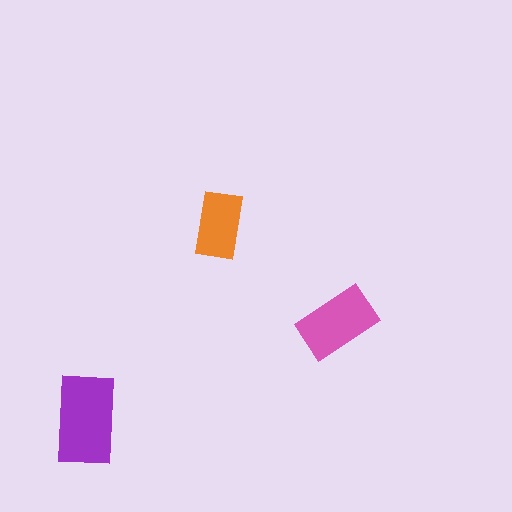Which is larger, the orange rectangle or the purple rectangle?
The purple one.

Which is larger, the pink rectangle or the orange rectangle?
The pink one.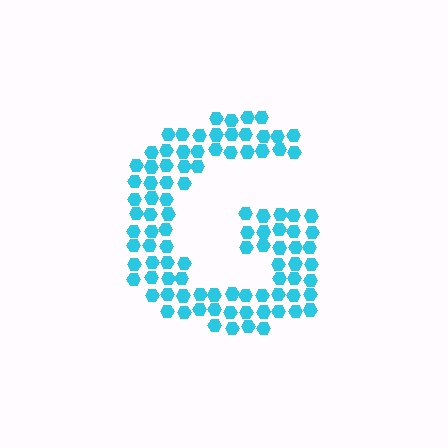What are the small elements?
The small elements are hexagons.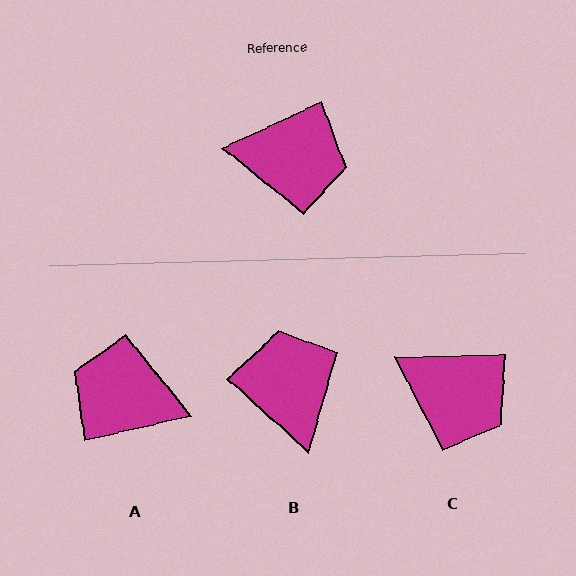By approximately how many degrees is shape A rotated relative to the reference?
Approximately 168 degrees counter-clockwise.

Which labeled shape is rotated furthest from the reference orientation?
A, about 168 degrees away.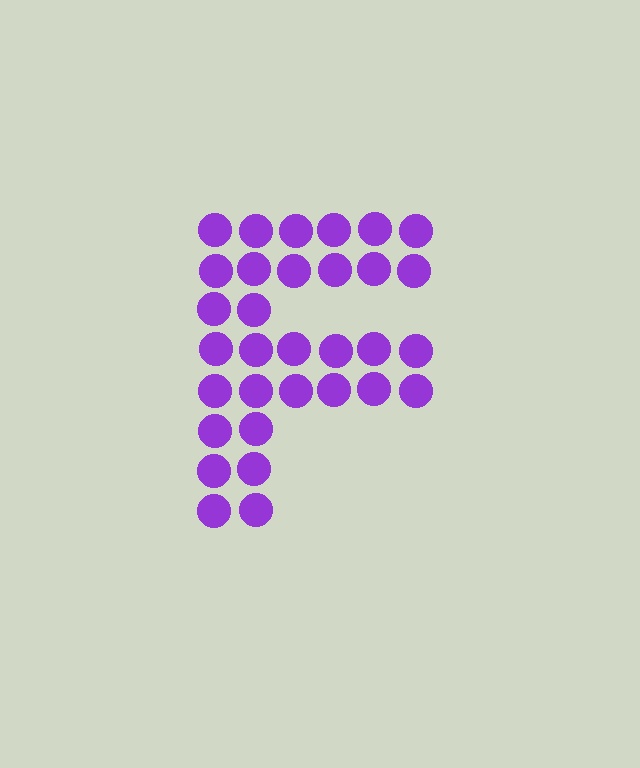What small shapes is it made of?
It is made of small circles.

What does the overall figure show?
The overall figure shows the letter F.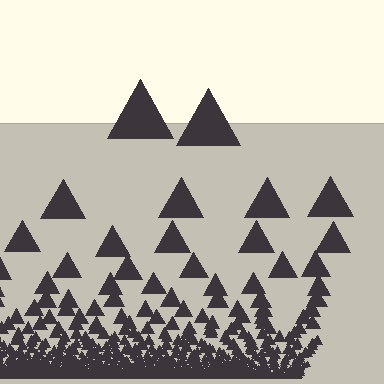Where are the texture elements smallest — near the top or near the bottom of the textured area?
Near the bottom.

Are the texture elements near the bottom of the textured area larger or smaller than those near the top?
Smaller. The gradient is inverted — elements near the bottom are smaller and denser.